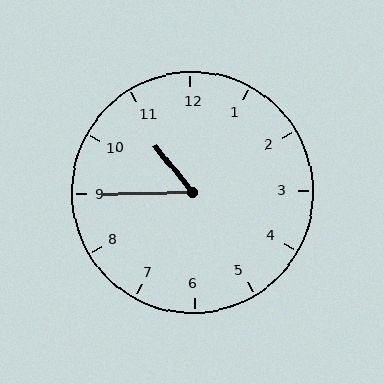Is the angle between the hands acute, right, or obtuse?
It is acute.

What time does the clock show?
10:45.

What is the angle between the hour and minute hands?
Approximately 52 degrees.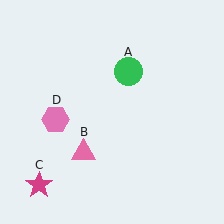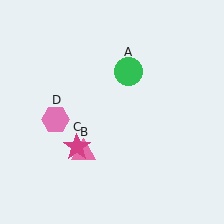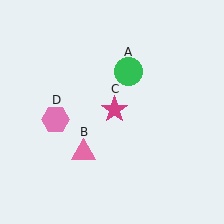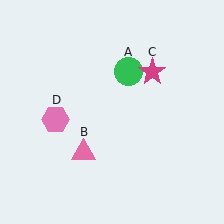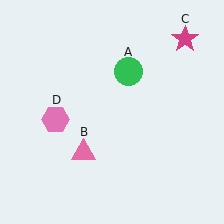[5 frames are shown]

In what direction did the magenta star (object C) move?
The magenta star (object C) moved up and to the right.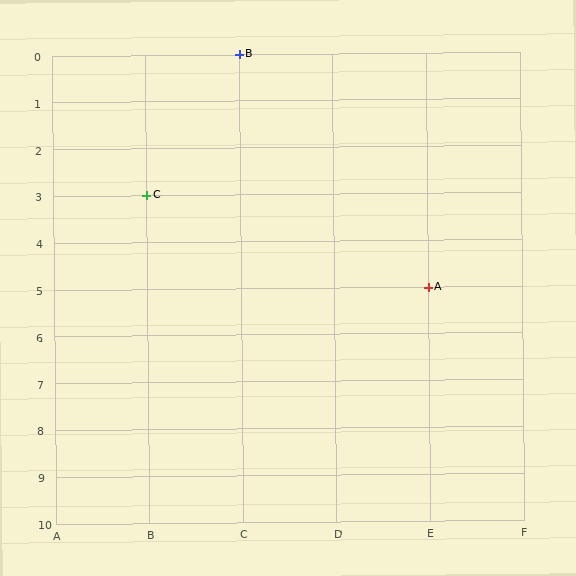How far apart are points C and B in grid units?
Points C and B are 1 column and 3 rows apart (about 3.2 grid units diagonally).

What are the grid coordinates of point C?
Point C is at grid coordinates (B, 3).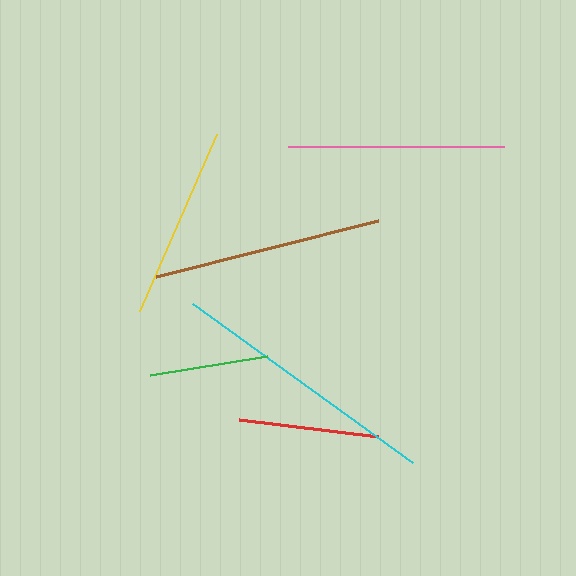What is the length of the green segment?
The green segment is approximately 119 pixels long.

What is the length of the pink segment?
The pink segment is approximately 216 pixels long.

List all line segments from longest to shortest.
From longest to shortest: cyan, brown, pink, yellow, red, green.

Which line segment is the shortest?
The green line is the shortest at approximately 119 pixels.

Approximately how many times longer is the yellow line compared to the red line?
The yellow line is approximately 1.4 times the length of the red line.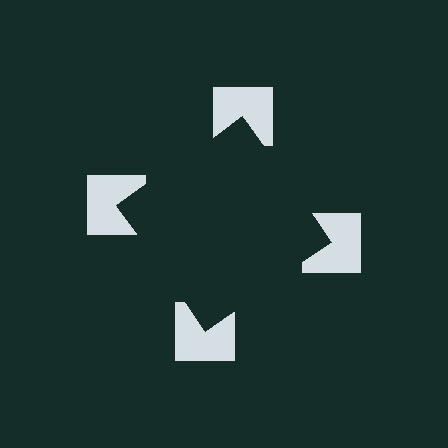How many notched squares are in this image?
There are 4 — one at each vertex of the illusory square.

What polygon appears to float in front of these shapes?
An illusory square — its edges are inferred from the aligned wedge cuts in the notched squares, not physically drawn.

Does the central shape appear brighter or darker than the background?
It typically appears slightly darker than the background, even though no actual brightness change is drawn.